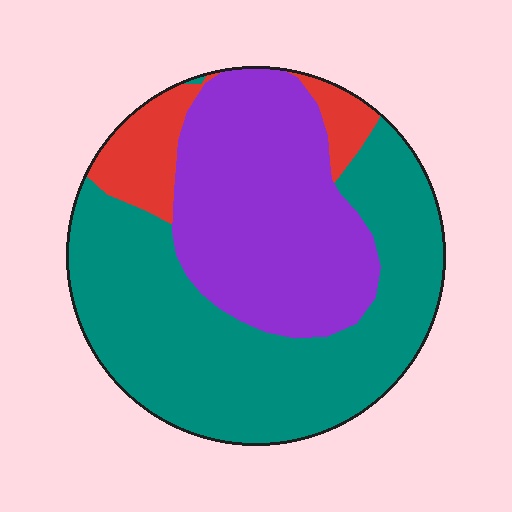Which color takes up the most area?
Teal, at roughly 50%.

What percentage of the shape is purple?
Purple takes up between a third and a half of the shape.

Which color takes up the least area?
Red, at roughly 10%.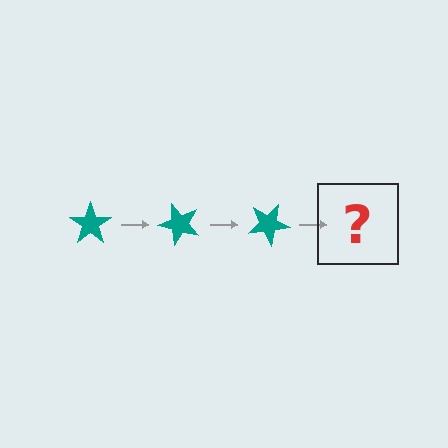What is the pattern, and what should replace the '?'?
The pattern is that the star rotates 50 degrees each step. The '?' should be a teal star rotated 150 degrees.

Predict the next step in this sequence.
The next step is a teal star rotated 150 degrees.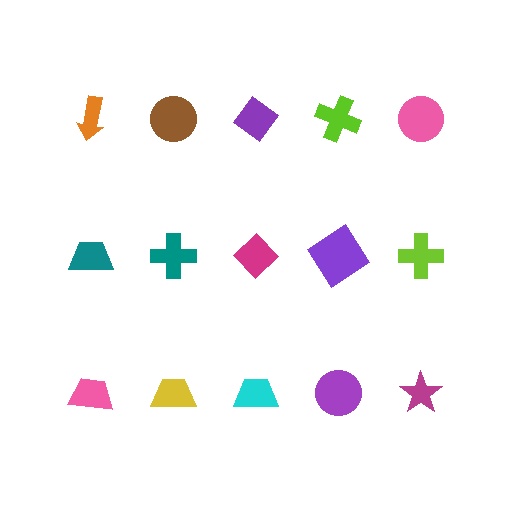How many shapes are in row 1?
5 shapes.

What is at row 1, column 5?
A pink circle.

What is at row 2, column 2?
A teal cross.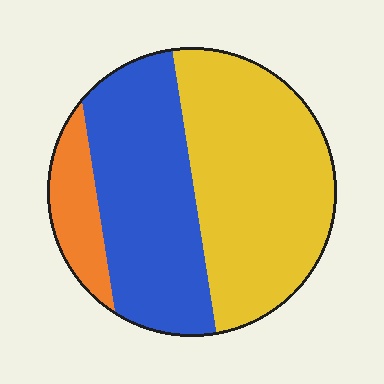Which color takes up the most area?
Yellow, at roughly 50%.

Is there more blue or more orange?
Blue.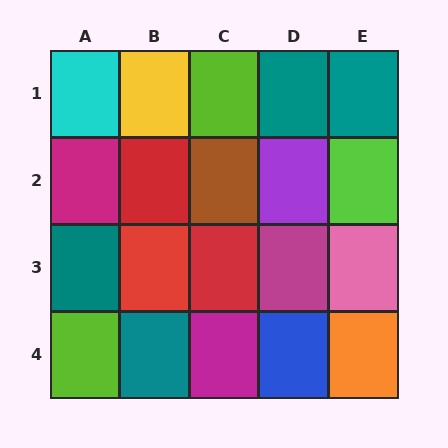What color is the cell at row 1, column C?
Lime.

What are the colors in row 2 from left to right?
Magenta, red, brown, purple, lime.